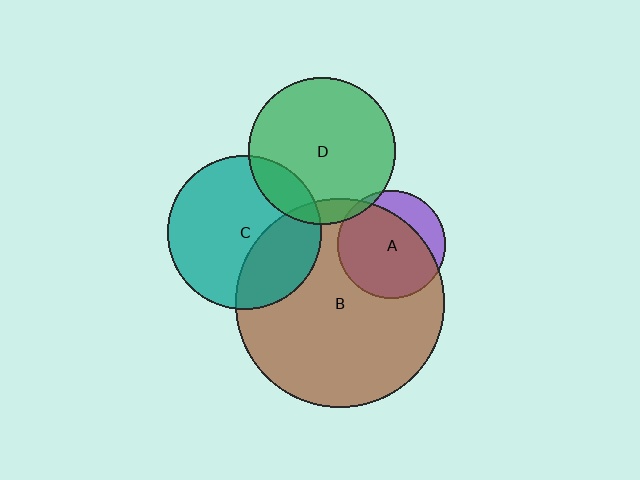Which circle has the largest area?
Circle B (brown).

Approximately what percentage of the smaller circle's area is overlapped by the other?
Approximately 75%.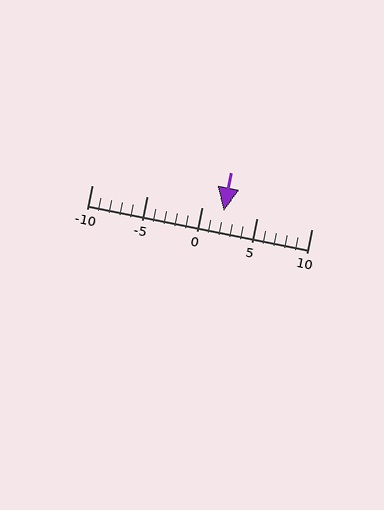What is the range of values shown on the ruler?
The ruler shows values from -10 to 10.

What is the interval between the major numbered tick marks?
The major tick marks are spaced 5 units apart.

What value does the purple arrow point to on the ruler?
The purple arrow points to approximately 2.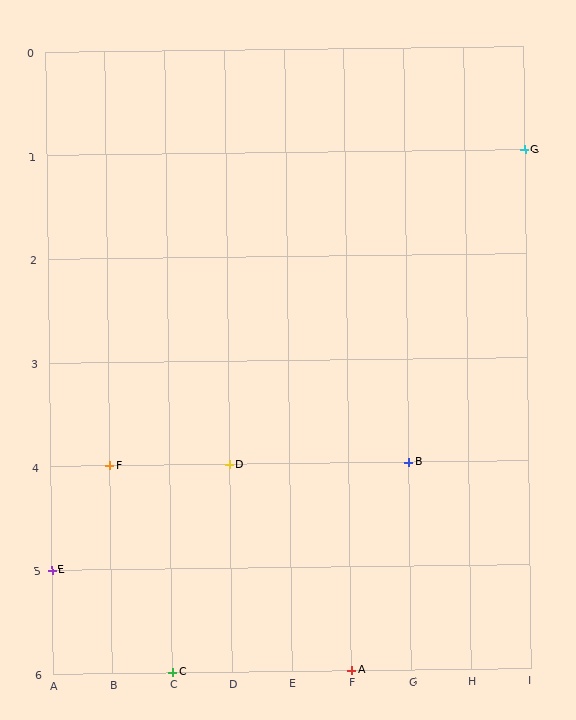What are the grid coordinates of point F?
Point F is at grid coordinates (B, 4).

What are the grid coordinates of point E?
Point E is at grid coordinates (A, 5).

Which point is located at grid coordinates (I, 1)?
Point G is at (I, 1).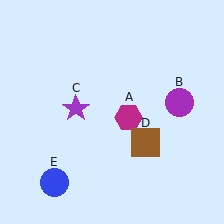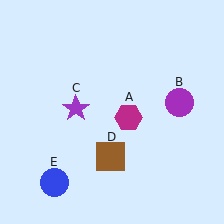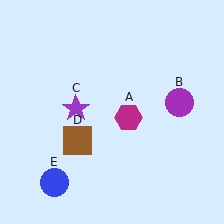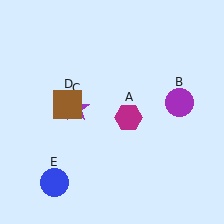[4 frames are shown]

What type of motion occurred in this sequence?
The brown square (object D) rotated clockwise around the center of the scene.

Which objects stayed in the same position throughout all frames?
Magenta hexagon (object A) and purple circle (object B) and purple star (object C) and blue circle (object E) remained stationary.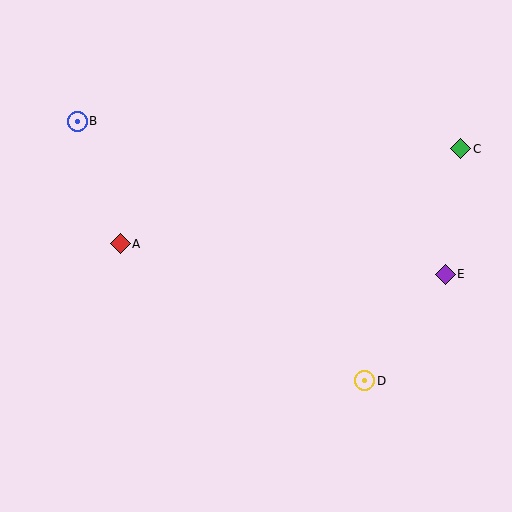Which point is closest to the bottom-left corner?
Point A is closest to the bottom-left corner.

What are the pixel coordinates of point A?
Point A is at (120, 244).